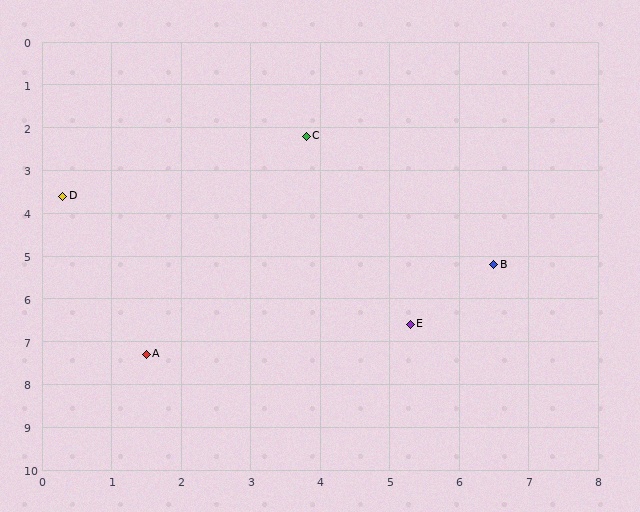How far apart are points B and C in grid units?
Points B and C are about 4.0 grid units apart.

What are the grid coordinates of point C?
Point C is at approximately (3.8, 2.2).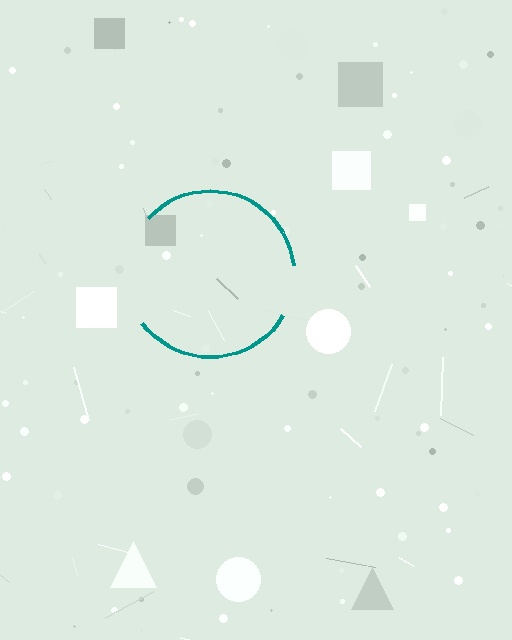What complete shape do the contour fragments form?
The contour fragments form a circle.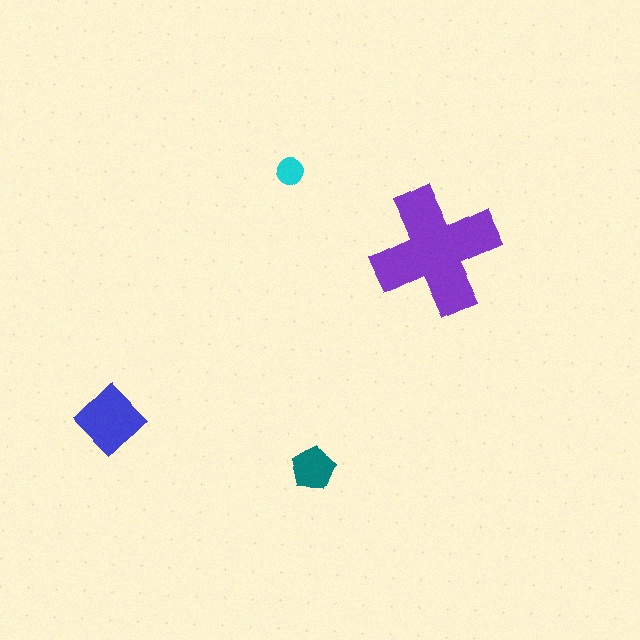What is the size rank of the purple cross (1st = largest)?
1st.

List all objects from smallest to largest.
The cyan circle, the teal pentagon, the blue diamond, the purple cross.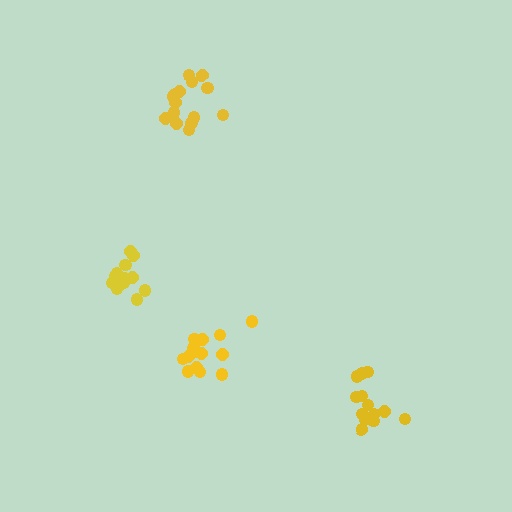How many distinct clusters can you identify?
There are 4 distinct clusters.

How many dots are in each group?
Group 1: 15 dots, Group 2: 13 dots, Group 3: 13 dots, Group 4: 15 dots (56 total).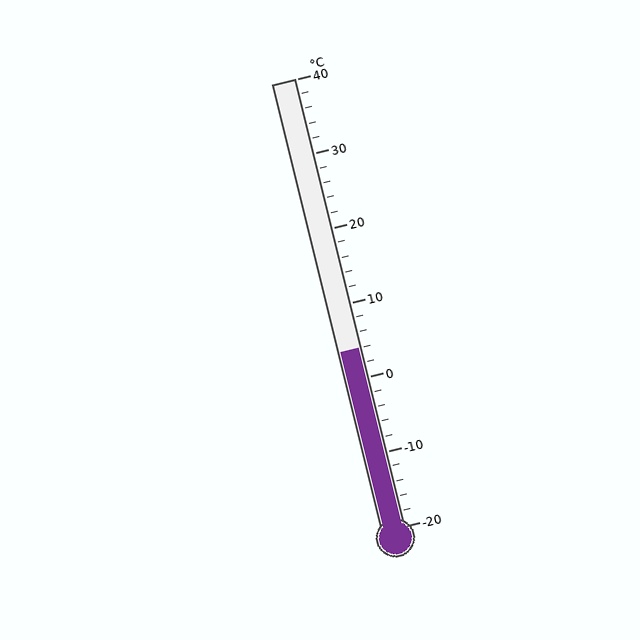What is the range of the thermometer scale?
The thermometer scale ranges from -20°C to 40°C.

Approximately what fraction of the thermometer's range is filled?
The thermometer is filled to approximately 40% of its range.